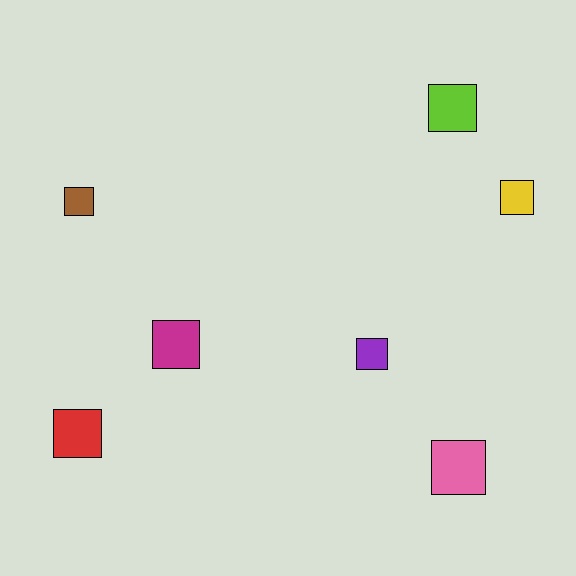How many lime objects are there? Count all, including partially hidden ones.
There is 1 lime object.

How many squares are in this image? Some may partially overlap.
There are 7 squares.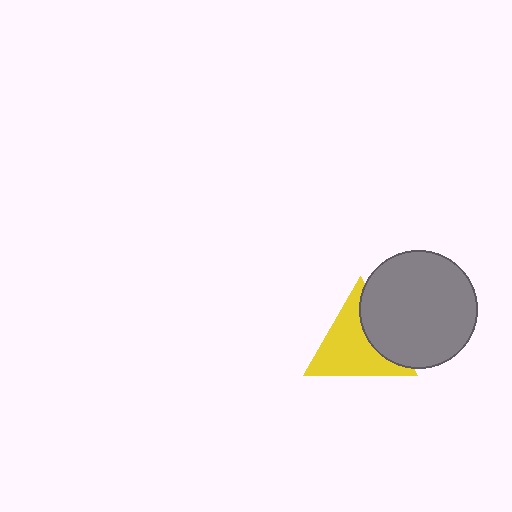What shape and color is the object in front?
The object in front is a gray circle.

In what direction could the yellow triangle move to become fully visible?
The yellow triangle could move left. That would shift it out from behind the gray circle entirely.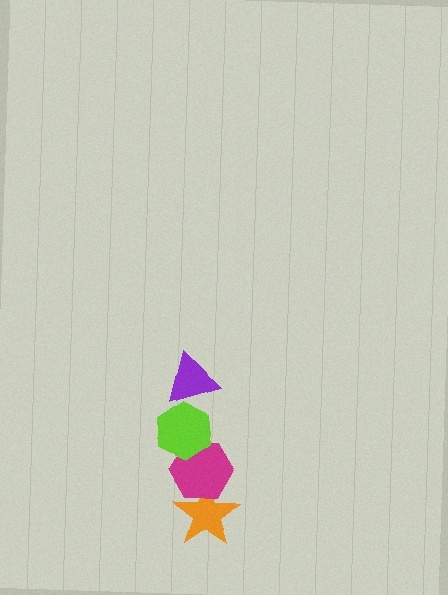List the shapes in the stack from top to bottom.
From top to bottom: the purple triangle, the lime hexagon, the magenta hexagon, the orange star.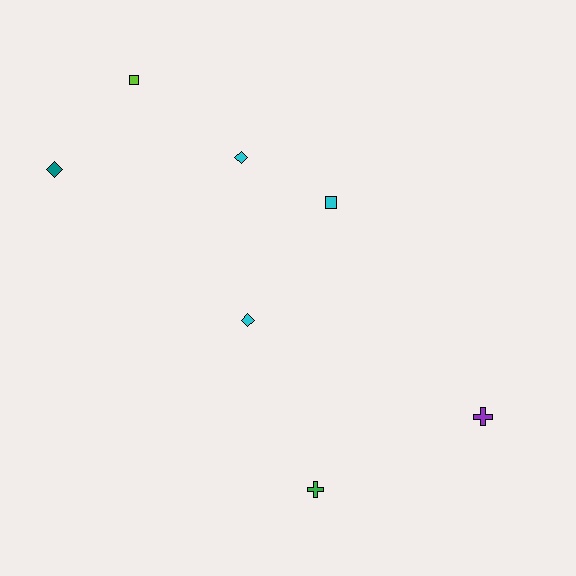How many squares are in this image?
There are 2 squares.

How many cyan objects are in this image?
There are 3 cyan objects.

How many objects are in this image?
There are 7 objects.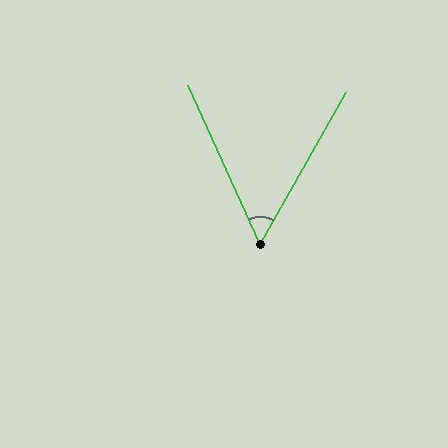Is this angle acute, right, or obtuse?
It is acute.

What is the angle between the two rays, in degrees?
Approximately 54 degrees.